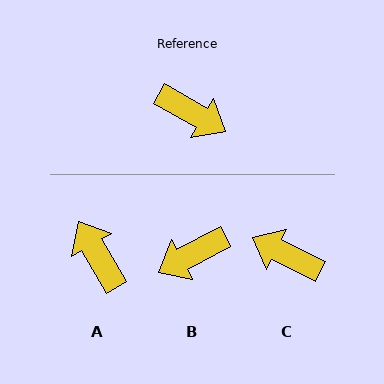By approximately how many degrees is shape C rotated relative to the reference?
Approximately 177 degrees clockwise.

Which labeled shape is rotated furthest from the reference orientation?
C, about 177 degrees away.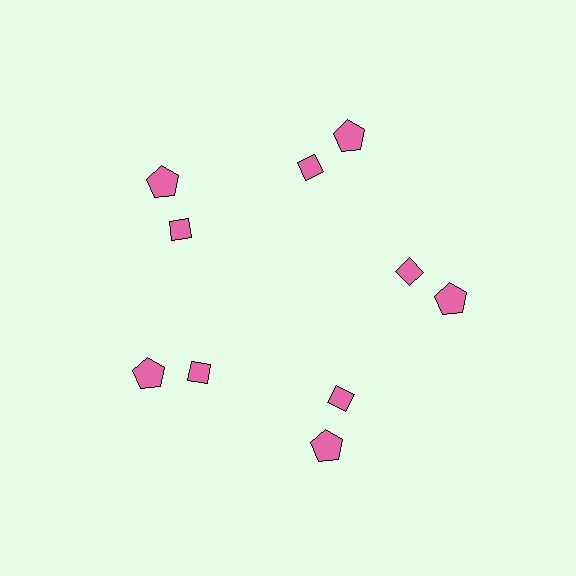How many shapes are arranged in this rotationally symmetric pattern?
There are 10 shapes, arranged in 5 groups of 2.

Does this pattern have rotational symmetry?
Yes, this pattern has 5-fold rotational symmetry. It looks the same after rotating 72 degrees around the center.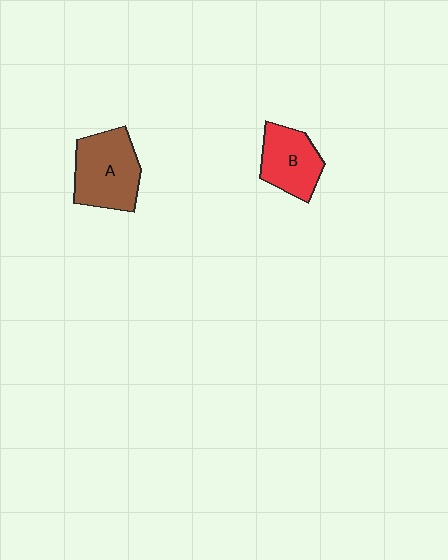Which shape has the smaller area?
Shape B (red).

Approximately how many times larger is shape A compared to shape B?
Approximately 1.3 times.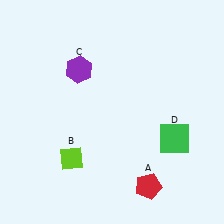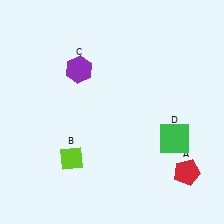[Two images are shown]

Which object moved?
The red pentagon (A) moved right.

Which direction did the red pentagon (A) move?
The red pentagon (A) moved right.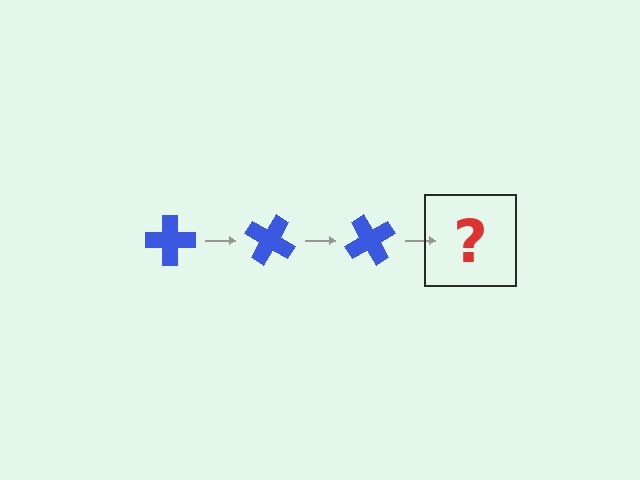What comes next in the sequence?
The next element should be a blue cross rotated 90 degrees.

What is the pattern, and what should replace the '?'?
The pattern is that the cross rotates 30 degrees each step. The '?' should be a blue cross rotated 90 degrees.